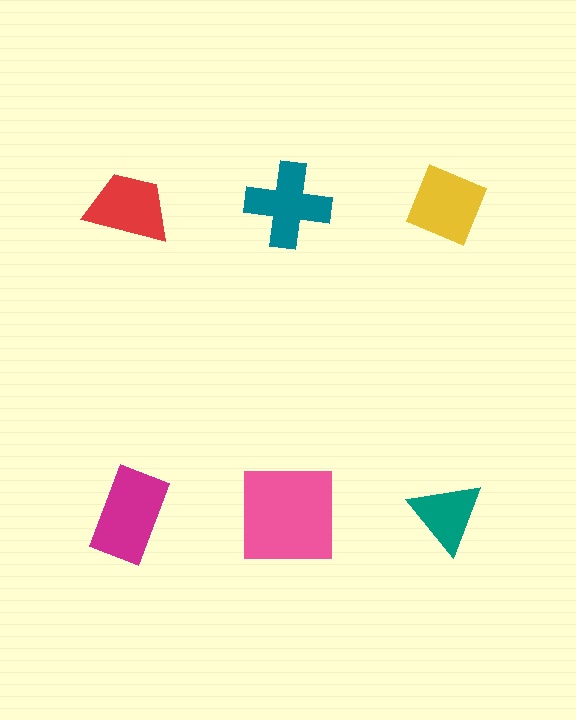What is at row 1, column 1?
A red trapezoid.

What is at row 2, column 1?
A magenta rectangle.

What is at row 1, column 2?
A teal cross.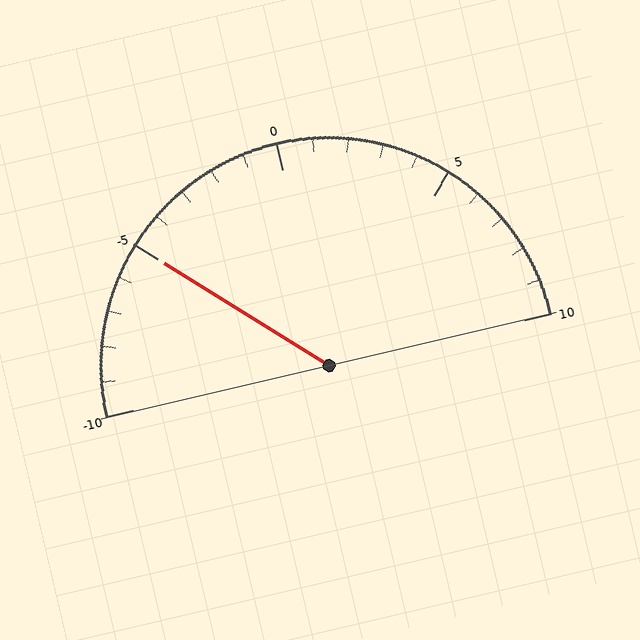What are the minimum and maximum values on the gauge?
The gauge ranges from -10 to 10.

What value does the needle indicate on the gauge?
The needle indicates approximately -5.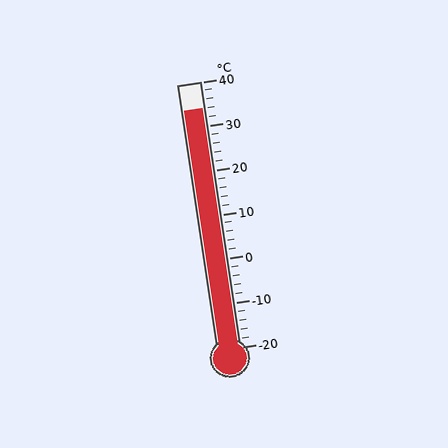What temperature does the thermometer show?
The thermometer shows approximately 34°C.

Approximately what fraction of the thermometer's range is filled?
The thermometer is filled to approximately 90% of its range.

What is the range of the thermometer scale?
The thermometer scale ranges from -20°C to 40°C.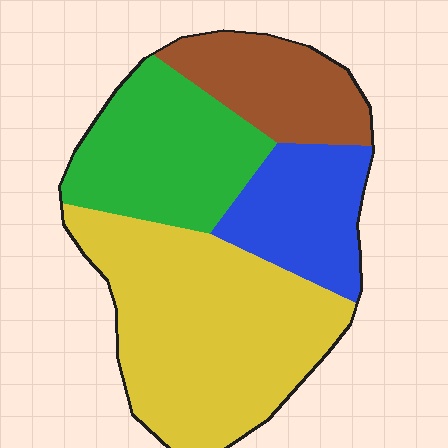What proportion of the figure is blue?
Blue covers 17% of the figure.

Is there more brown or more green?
Green.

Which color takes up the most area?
Yellow, at roughly 45%.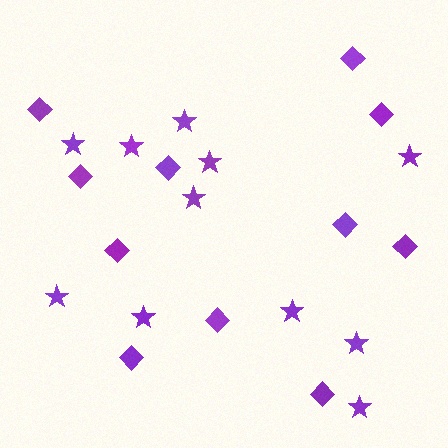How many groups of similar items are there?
There are 2 groups: one group of stars (11) and one group of diamonds (11).